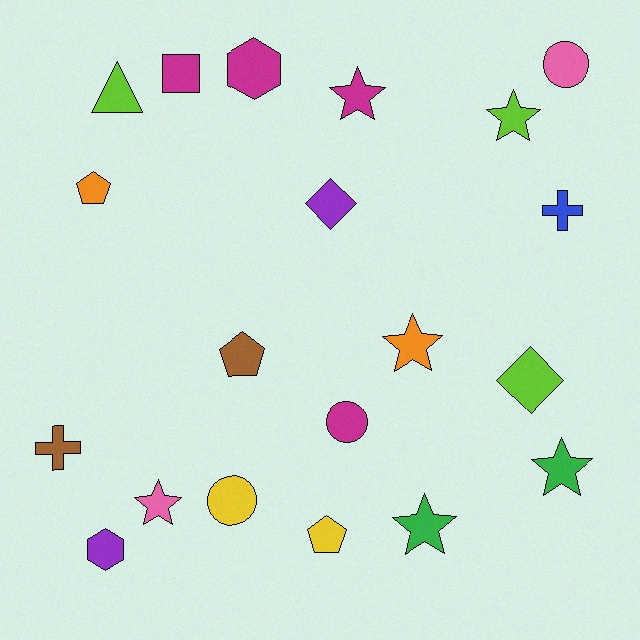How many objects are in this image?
There are 20 objects.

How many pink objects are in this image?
There are 2 pink objects.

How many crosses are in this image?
There are 2 crosses.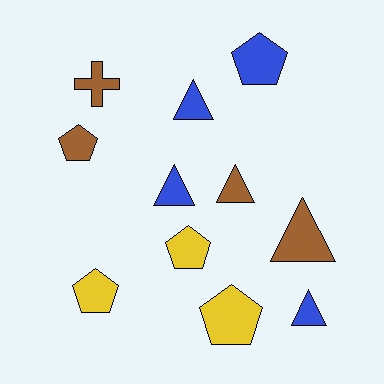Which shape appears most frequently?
Triangle, with 5 objects.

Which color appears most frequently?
Brown, with 4 objects.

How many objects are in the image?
There are 11 objects.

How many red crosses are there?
There are no red crosses.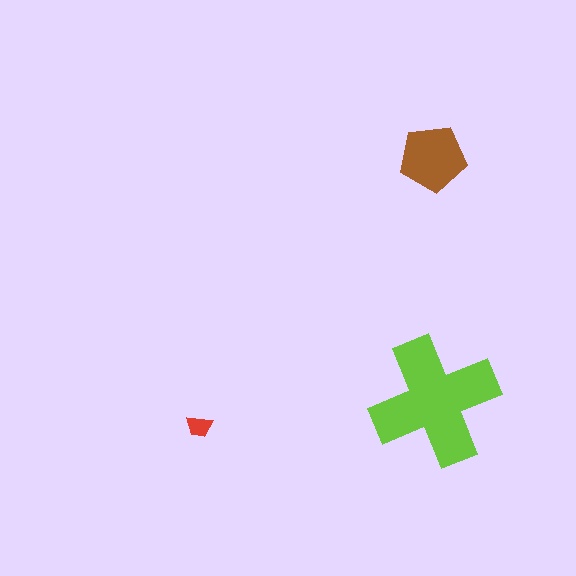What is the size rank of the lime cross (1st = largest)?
1st.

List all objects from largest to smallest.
The lime cross, the brown pentagon, the red trapezoid.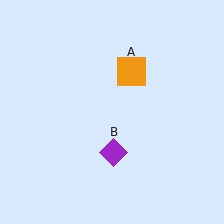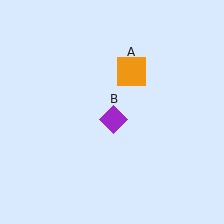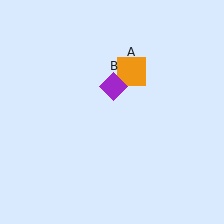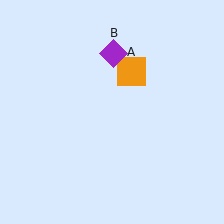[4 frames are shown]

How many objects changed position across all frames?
1 object changed position: purple diamond (object B).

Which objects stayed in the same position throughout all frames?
Orange square (object A) remained stationary.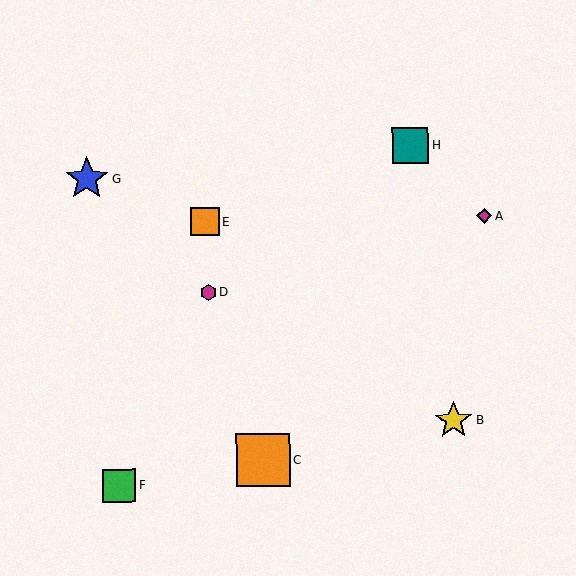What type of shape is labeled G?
Shape G is a blue star.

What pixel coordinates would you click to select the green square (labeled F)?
Click at (119, 485) to select the green square F.